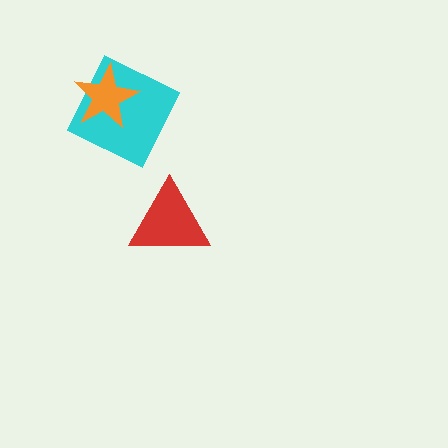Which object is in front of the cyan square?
The orange star is in front of the cyan square.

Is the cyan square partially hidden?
Yes, it is partially covered by another shape.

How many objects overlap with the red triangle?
0 objects overlap with the red triangle.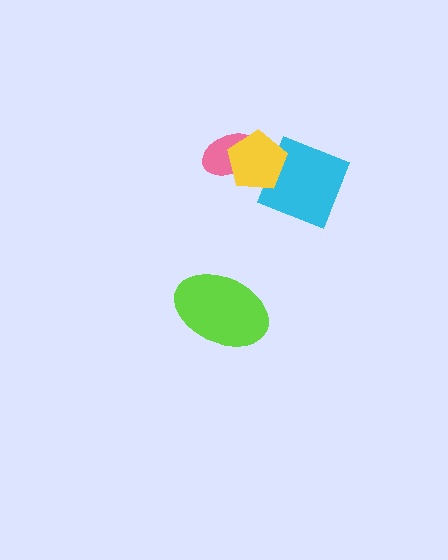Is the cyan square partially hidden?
Yes, it is partially covered by another shape.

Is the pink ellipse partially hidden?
Yes, it is partially covered by another shape.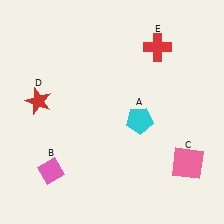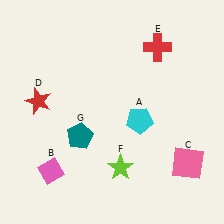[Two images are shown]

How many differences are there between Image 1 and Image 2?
There are 2 differences between the two images.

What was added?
A lime star (F), a teal pentagon (G) were added in Image 2.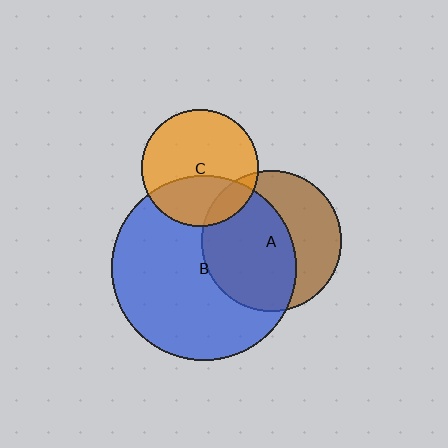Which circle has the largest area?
Circle B (blue).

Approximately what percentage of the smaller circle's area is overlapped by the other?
Approximately 60%.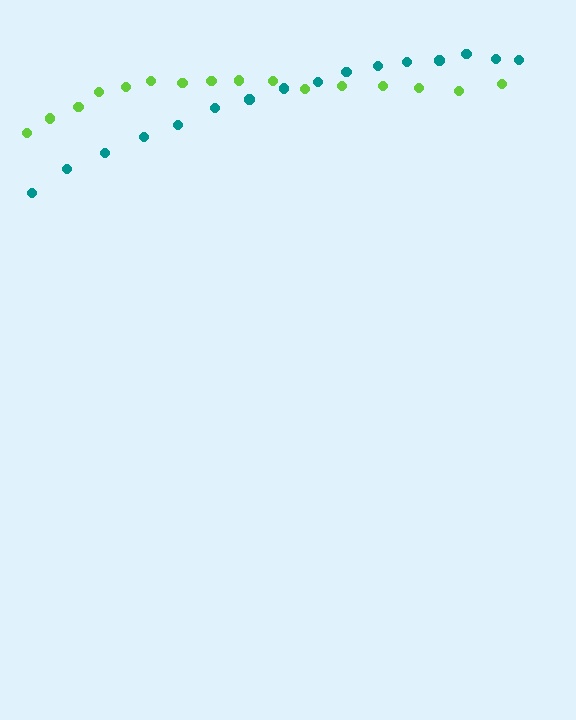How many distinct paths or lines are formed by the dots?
There are 2 distinct paths.